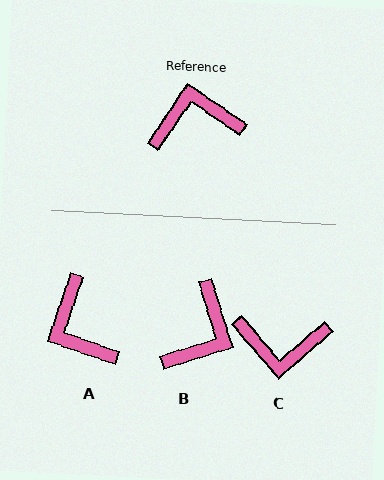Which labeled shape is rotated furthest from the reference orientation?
C, about 165 degrees away.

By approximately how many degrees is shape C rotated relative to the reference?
Approximately 165 degrees counter-clockwise.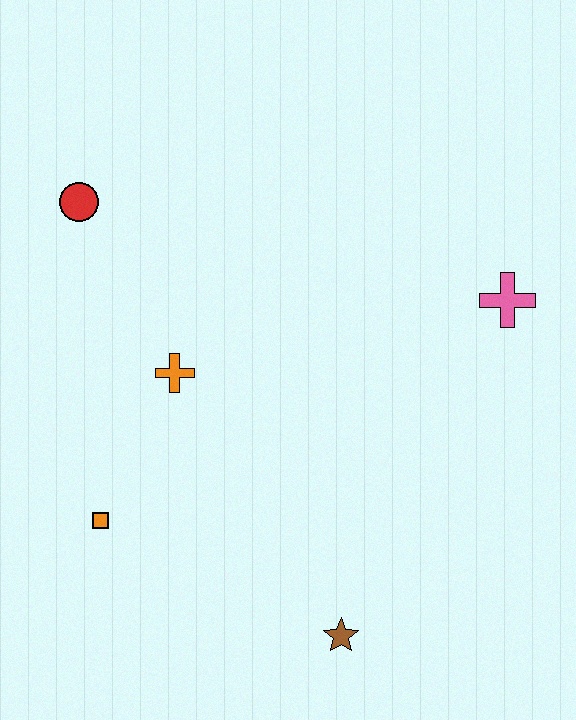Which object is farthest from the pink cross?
The orange square is farthest from the pink cross.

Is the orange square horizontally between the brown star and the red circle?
Yes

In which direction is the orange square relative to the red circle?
The orange square is below the red circle.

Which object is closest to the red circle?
The orange cross is closest to the red circle.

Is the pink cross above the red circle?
No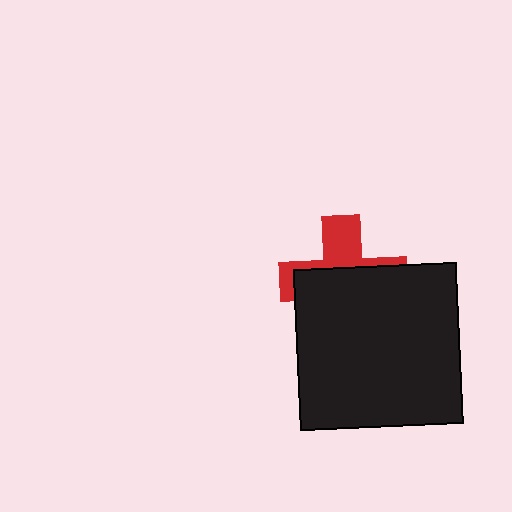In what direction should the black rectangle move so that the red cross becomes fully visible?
The black rectangle should move down. That is the shortest direction to clear the overlap and leave the red cross fully visible.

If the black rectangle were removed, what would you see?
You would see the complete red cross.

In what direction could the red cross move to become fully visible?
The red cross could move up. That would shift it out from behind the black rectangle entirely.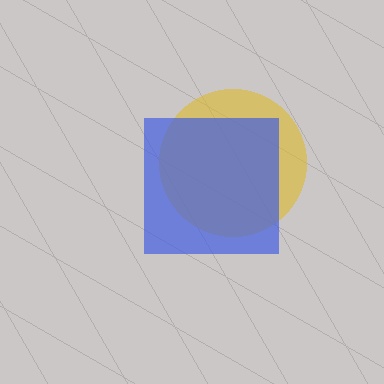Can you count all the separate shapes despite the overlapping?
Yes, there are 2 separate shapes.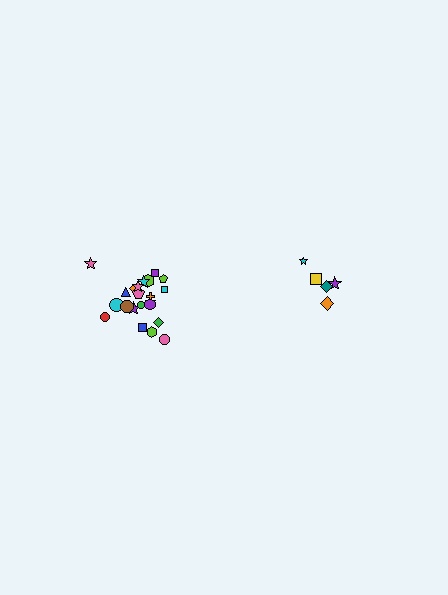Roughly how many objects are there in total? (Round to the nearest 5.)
Roughly 25 objects in total.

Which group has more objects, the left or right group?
The left group.